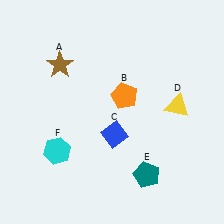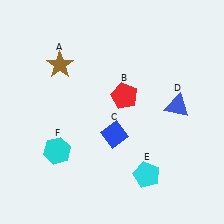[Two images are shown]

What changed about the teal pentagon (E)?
In Image 1, E is teal. In Image 2, it changed to cyan.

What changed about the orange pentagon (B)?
In Image 1, B is orange. In Image 2, it changed to red.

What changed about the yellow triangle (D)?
In Image 1, D is yellow. In Image 2, it changed to blue.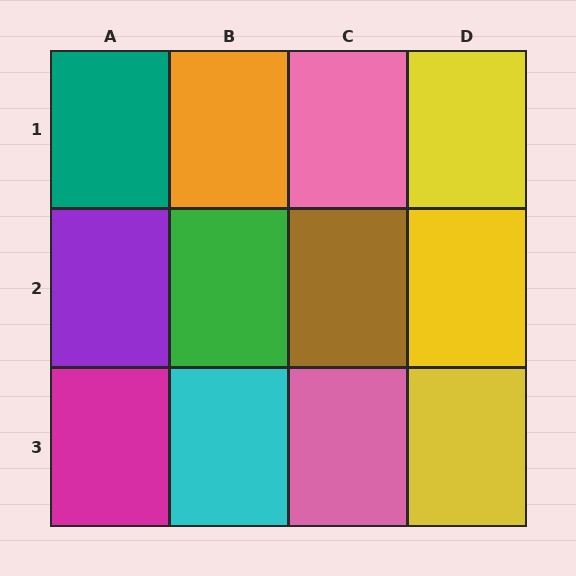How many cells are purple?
1 cell is purple.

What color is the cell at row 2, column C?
Brown.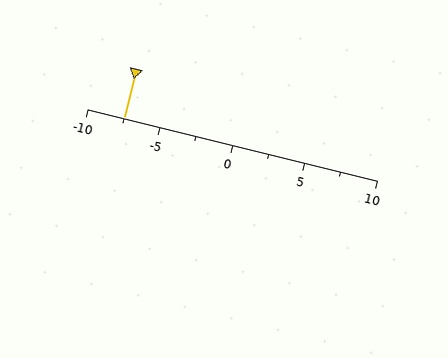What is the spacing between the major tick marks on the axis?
The major ticks are spaced 5 apart.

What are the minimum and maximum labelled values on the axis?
The axis runs from -10 to 10.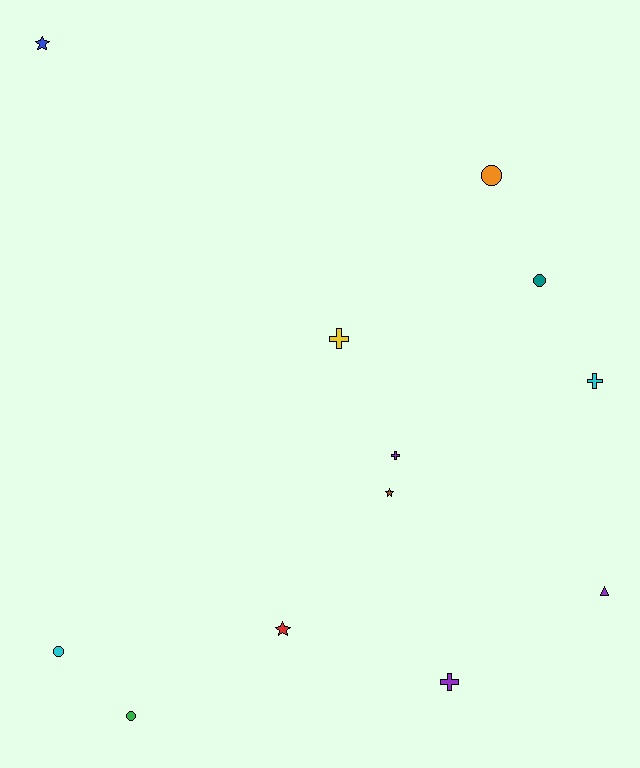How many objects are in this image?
There are 12 objects.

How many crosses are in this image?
There are 4 crosses.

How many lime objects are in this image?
There are no lime objects.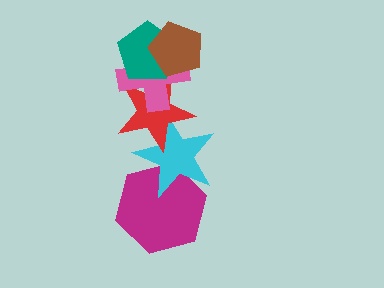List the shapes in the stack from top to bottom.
From top to bottom: the brown pentagon, the teal pentagon, the pink cross, the red star, the cyan star, the magenta hexagon.